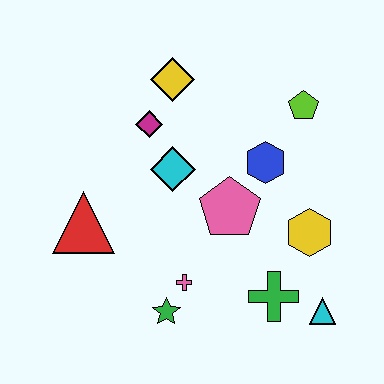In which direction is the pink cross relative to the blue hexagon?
The pink cross is below the blue hexagon.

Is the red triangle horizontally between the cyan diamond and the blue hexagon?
No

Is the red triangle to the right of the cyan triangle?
No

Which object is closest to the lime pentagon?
The blue hexagon is closest to the lime pentagon.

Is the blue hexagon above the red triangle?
Yes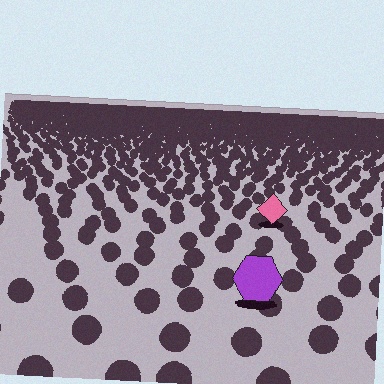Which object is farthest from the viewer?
The pink diamond is farthest from the viewer. It appears smaller and the ground texture around it is denser.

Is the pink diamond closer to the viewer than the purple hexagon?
No. The purple hexagon is closer — you can tell from the texture gradient: the ground texture is coarser near it.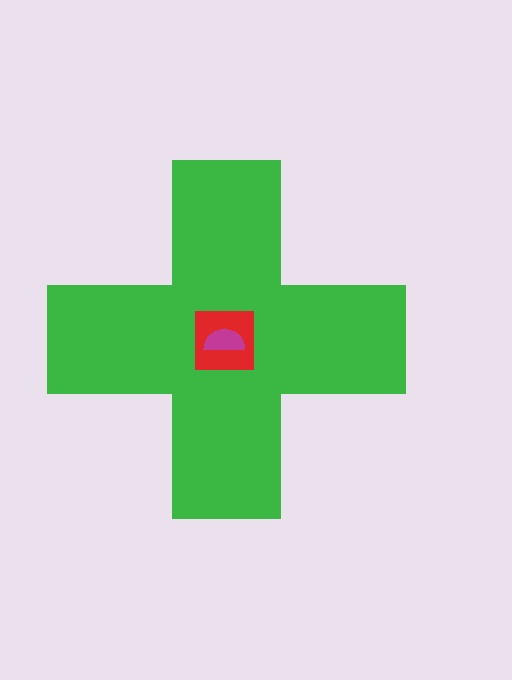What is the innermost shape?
The magenta semicircle.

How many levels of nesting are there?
3.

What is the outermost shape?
The green cross.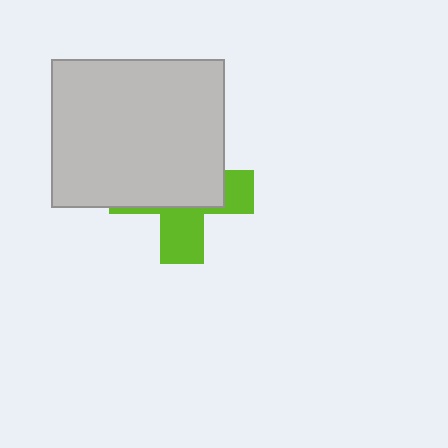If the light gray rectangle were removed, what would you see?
You would see the complete lime cross.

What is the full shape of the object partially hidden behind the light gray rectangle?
The partially hidden object is a lime cross.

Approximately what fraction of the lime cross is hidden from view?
Roughly 62% of the lime cross is hidden behind the light gray rectangle.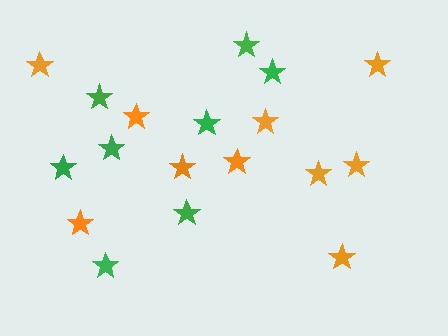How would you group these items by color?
There are 2 groups: one group of orange stars (10) and one group of green stars (8).